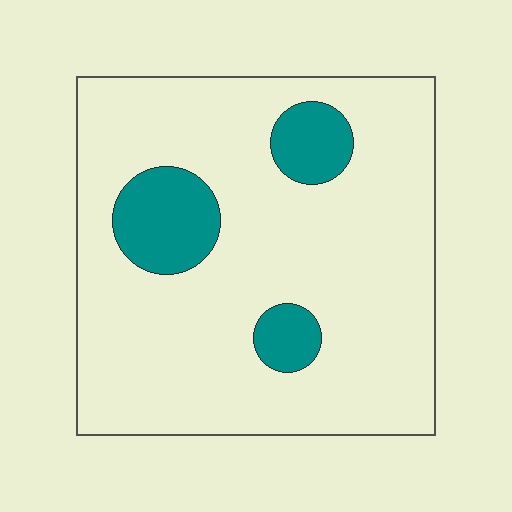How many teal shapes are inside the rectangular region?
3.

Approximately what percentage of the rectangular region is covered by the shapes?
Approximately 15%.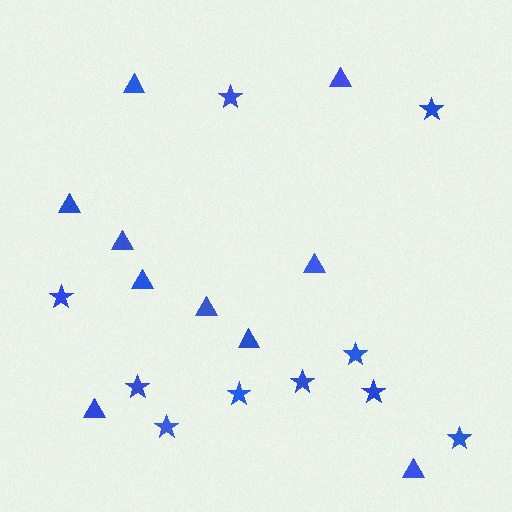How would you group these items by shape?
There are 2 groups: one group of stars (10) and one group of triangles (10).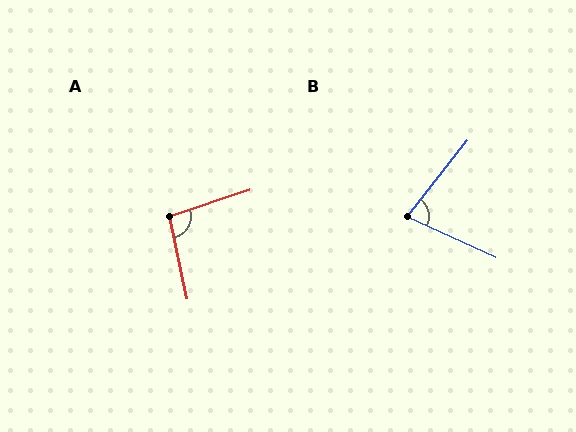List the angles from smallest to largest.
B (76°), A (96°).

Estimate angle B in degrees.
Approximately 76 degrees.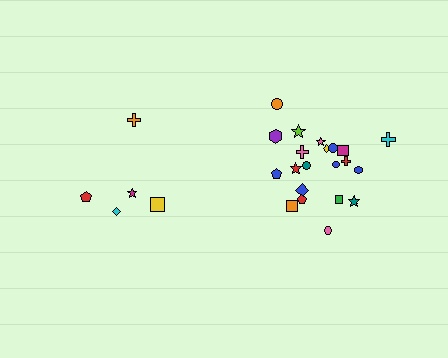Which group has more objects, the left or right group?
The right group.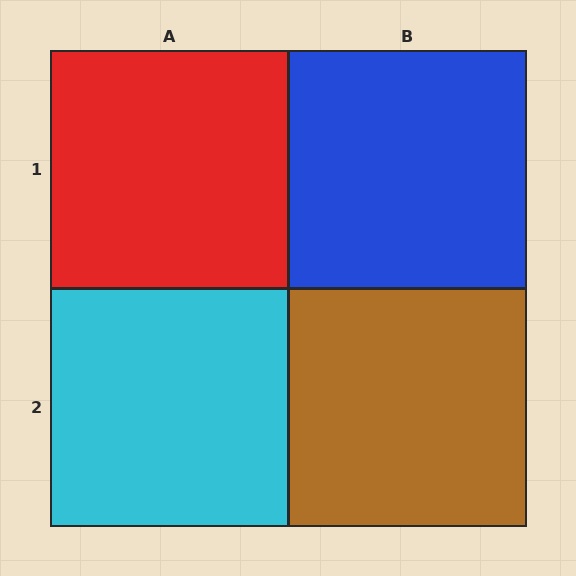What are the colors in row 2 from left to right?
Cyan, brown.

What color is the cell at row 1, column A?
Red.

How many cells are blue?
1 cell is blue.